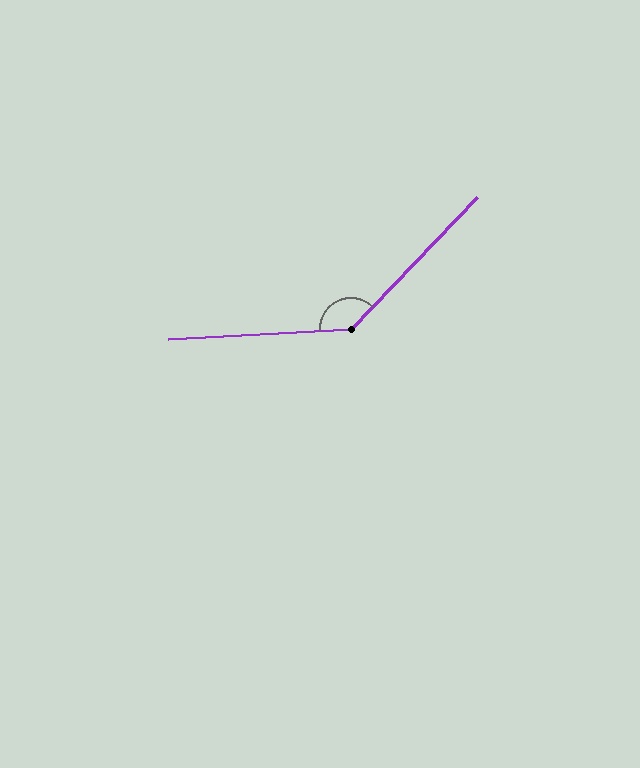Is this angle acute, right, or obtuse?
It is obtuse.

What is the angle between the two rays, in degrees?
Approximately 137 degrees.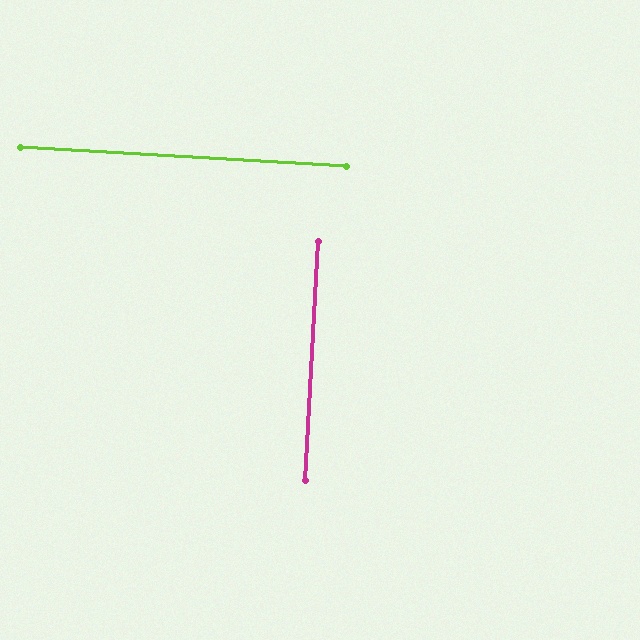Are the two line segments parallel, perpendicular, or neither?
Perpendicular — they meet at approximately 90°.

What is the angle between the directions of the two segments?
Approximately 90 degrees.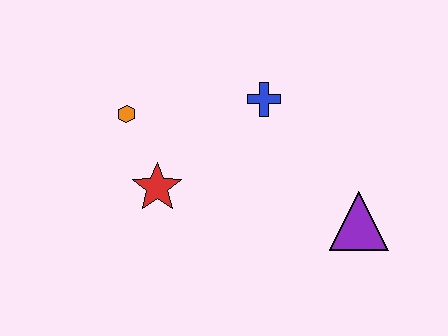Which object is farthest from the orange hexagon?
The purple triangle is farthest from the orange hexagon.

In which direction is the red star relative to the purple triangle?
The red star is to the left of the purple triangle.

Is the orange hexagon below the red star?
No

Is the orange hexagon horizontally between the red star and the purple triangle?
No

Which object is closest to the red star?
The orange hexagon is closest to the red star.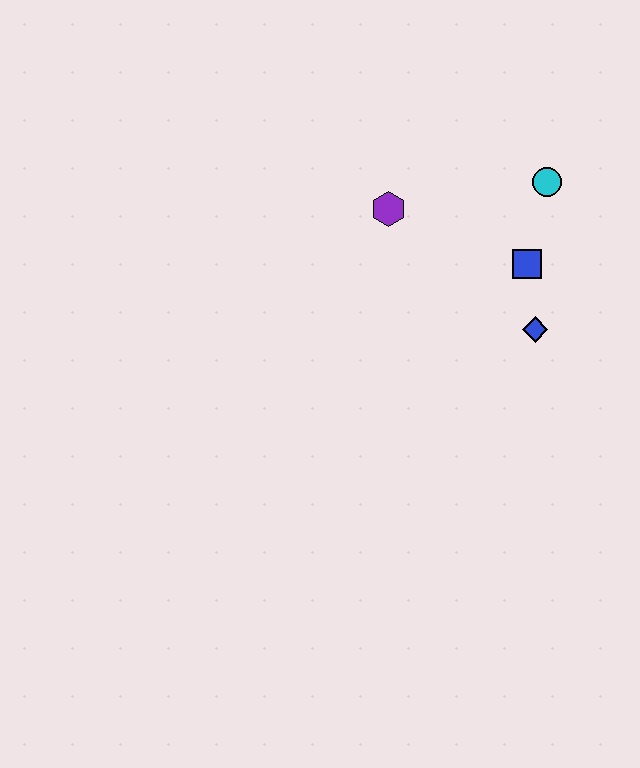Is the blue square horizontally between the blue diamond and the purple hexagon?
Yes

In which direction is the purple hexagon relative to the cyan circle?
The purple hexagon is to the left of the cyan circle.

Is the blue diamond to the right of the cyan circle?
No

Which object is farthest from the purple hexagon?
The blue diamond is farthest from the purple hexagon.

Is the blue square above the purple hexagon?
No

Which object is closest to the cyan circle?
The blue square is closest to the cyan circle.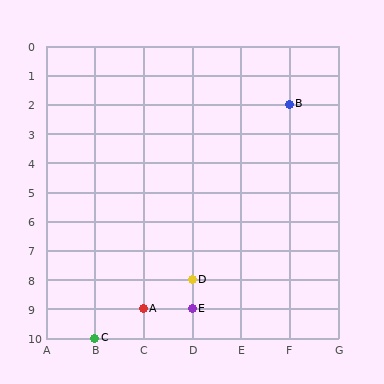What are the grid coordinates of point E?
Point E is at grid coordinates (D, 9).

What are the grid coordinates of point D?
Point D is at grid coordinates (D, 8).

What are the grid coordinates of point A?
Point A is at grid coordinates (C, 9).